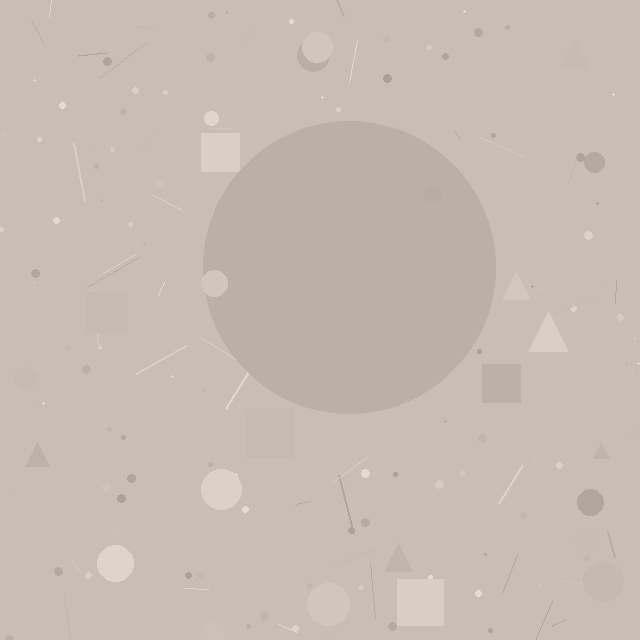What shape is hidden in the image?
A circle is hidden in the image.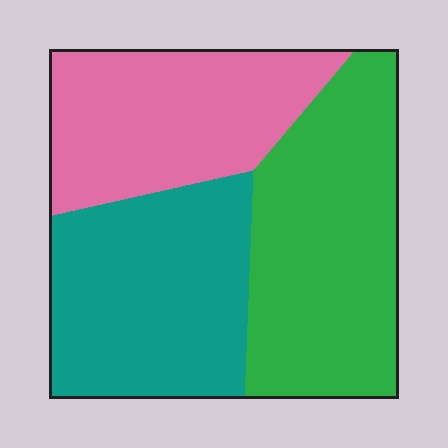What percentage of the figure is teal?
Teal covers around 35% of the figure.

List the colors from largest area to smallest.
From largest to smallest: green, teal, pink.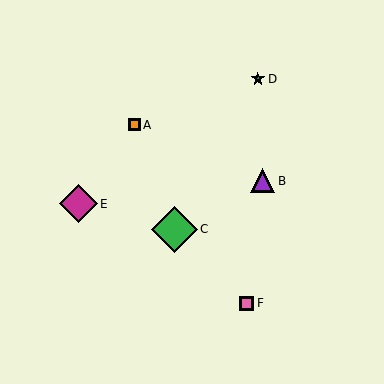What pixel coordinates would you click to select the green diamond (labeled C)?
Click at (175, 229) to select the green diamond C.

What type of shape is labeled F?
Shape F is a pink square.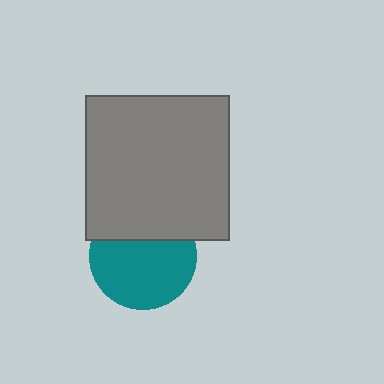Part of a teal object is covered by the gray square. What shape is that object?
It is a circle.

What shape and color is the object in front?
The object in front is a gray square.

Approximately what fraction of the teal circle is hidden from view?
Roughly 33% of the teal circle is hidden behind the gray square.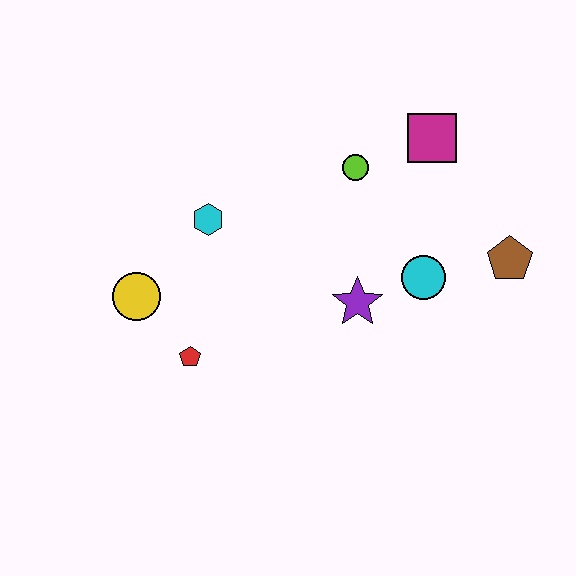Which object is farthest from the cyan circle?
The yellow circle is farthest from the cyan circle.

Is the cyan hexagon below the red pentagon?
No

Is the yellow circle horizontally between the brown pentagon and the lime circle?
No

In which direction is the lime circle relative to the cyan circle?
The lime circle is above the cyan circle.